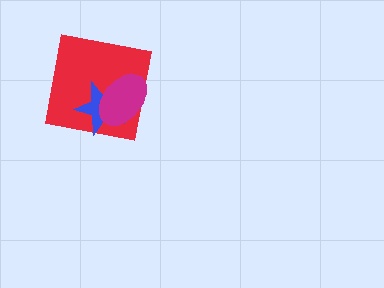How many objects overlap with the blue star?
2 objects overlap with the blue star.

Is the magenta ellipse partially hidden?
No, no other shape covers it.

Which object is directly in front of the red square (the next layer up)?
The blue star is directly in front of the red square.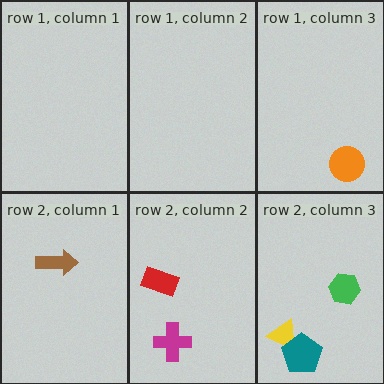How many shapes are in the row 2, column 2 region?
2.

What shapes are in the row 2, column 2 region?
The magenta cross, the red rectangle.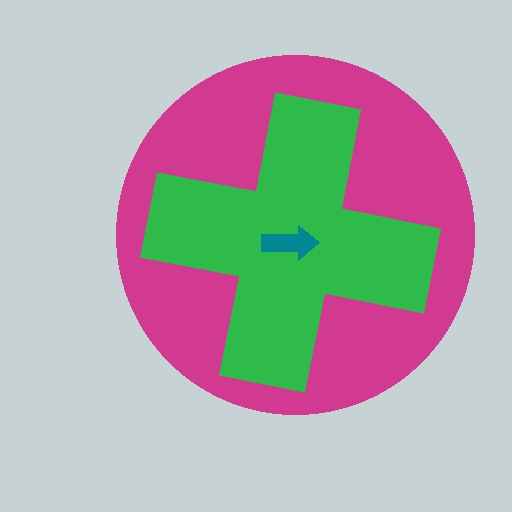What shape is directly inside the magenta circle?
The green cross.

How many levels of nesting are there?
3.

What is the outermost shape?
The magenta circle.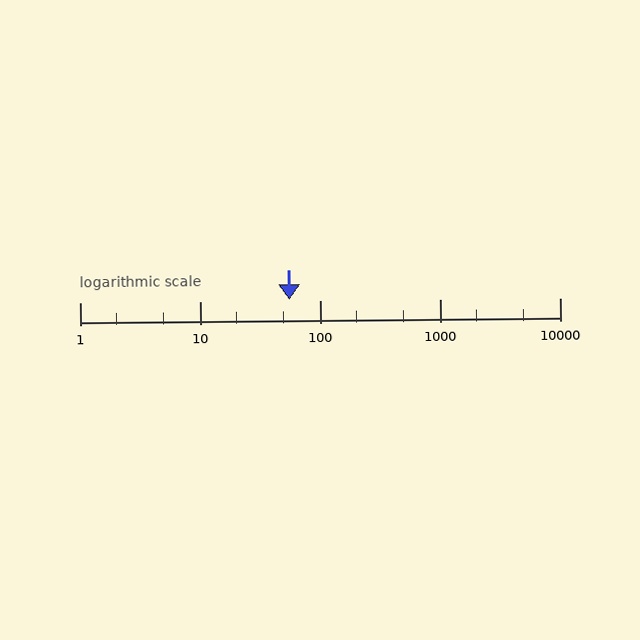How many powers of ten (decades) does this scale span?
The scale spans 4 decades, from 1 to 10000.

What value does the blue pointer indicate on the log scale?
The pointer indicates approximately 56.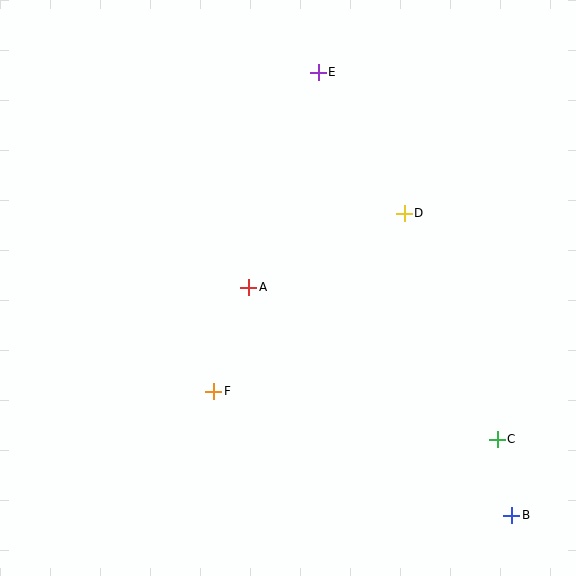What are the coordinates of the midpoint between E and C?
The midpoint between E and C is at (408, 256).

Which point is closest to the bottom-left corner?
Point F is closest to the bottom-left corner.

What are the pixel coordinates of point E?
Point E is at (318, 72).